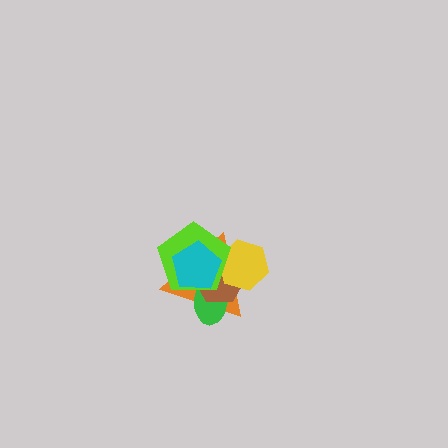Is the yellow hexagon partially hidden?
Yes, it is partially covered by another shape.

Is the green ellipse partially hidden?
Yes, it is partially covered by another shape.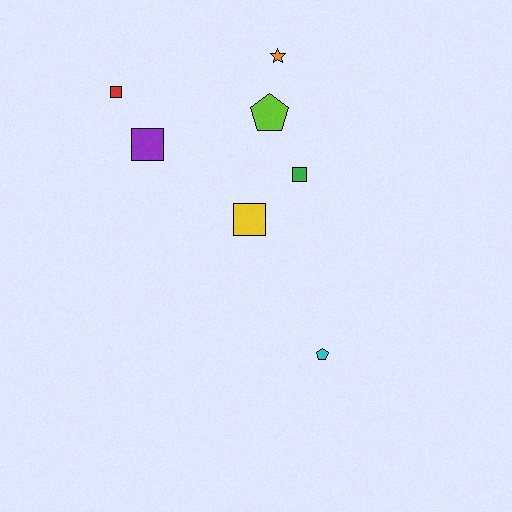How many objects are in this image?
There are 7 objects.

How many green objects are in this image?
There is 1 green object.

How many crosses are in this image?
There are no crosses.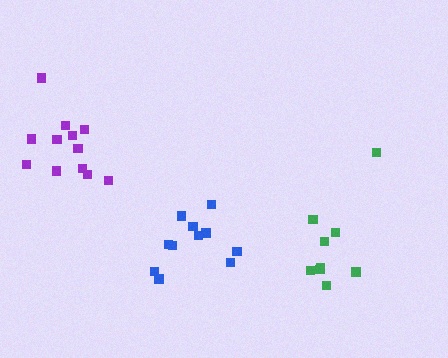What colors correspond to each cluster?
The clusters are colored: green, purple, blue.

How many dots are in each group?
Group 1: 9 dots, Group 2: 12 dots, Group 3: 11 dots (32 total).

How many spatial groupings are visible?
There are 3 spatial groupings.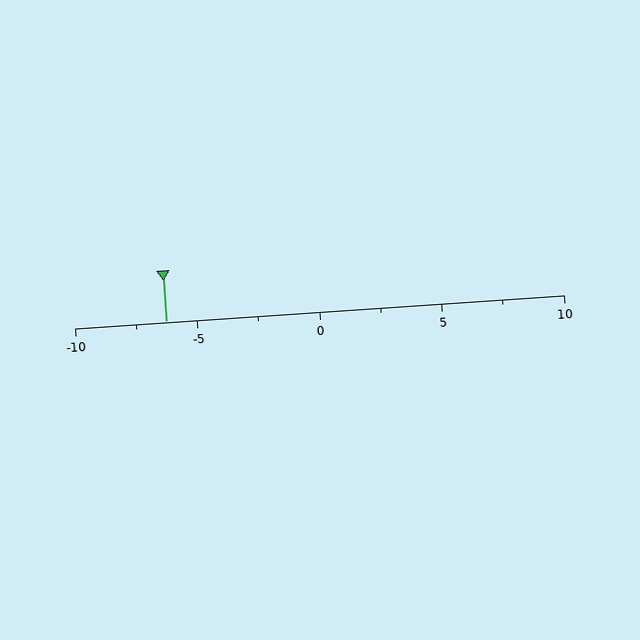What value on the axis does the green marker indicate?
The marker indicates approximately -6.2.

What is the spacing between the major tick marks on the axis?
The major ticks are spaced 5 apart.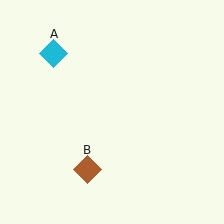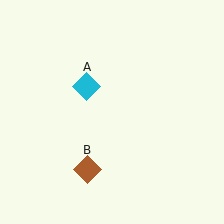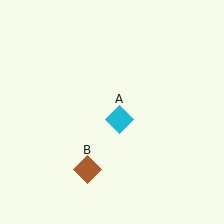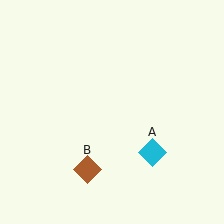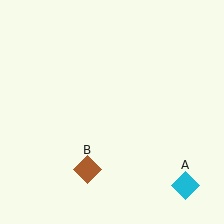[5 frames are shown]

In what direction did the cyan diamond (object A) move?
The cyan diamond (object A) moved down and to the right.